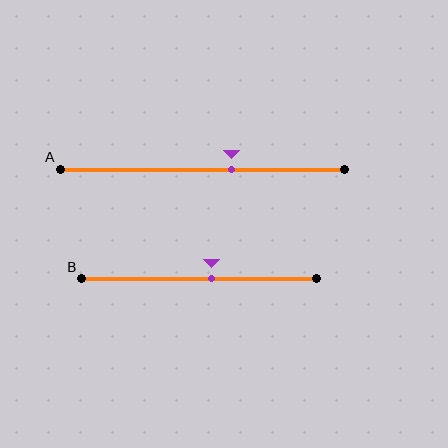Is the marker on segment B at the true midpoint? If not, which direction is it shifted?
No, the marker on segment B is shifted to the right by about 5% of the segment length.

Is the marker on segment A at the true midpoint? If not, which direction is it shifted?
No, the marker on segment A is shifted to the right by about 10% of the segment length.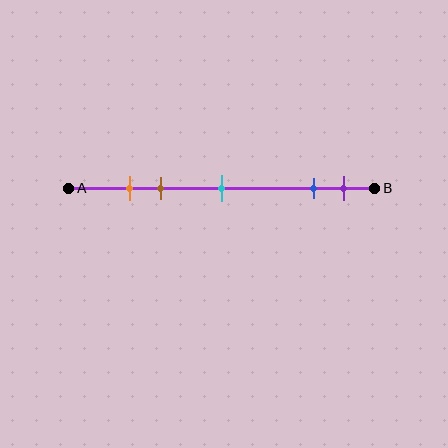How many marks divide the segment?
There are 5 marks dividing the segment.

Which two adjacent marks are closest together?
The orange and brown marks are the closest adjacent pair.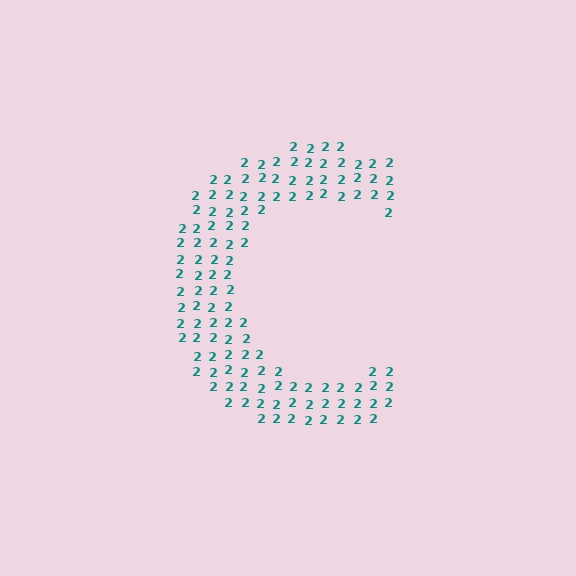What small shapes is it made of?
It is made of small digit 2's.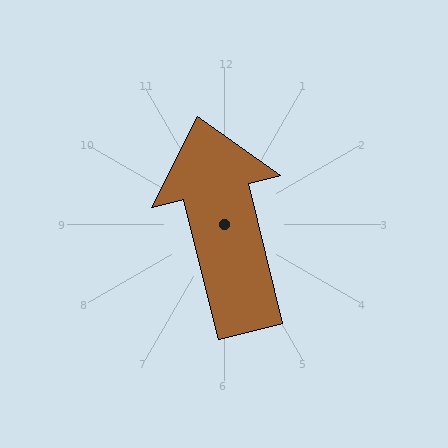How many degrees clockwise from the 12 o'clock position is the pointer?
Approximately 346 degrees.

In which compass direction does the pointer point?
North.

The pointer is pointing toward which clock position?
Roughly 12 o'clock.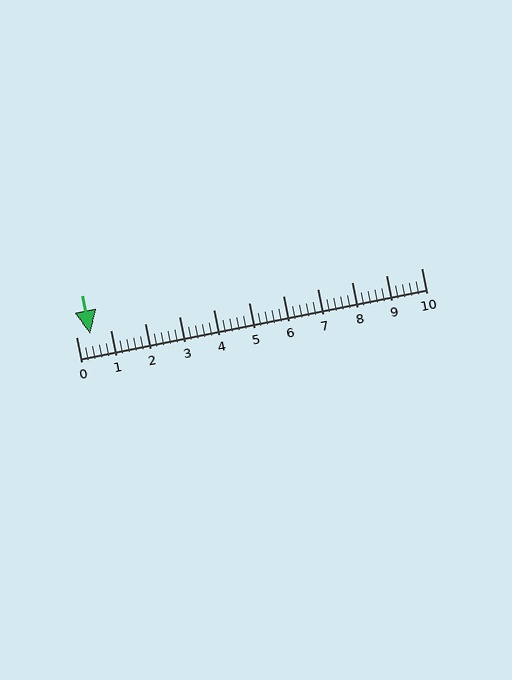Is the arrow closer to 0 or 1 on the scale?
The arrow is closer to 0.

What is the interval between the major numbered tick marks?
The major tick marks are spaced 1 units apart.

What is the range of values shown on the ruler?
The ruler shows values from 0 to 10.